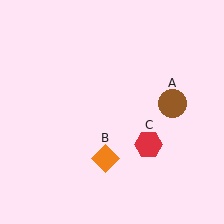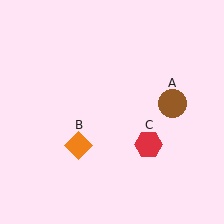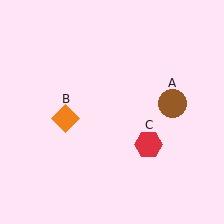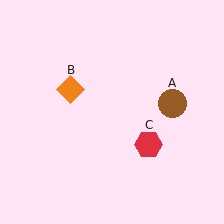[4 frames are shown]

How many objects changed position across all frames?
1 object changed position: orange diamond (object B).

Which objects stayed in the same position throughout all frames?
Brown circle (object A) and red hexagon (object C) remained stationary.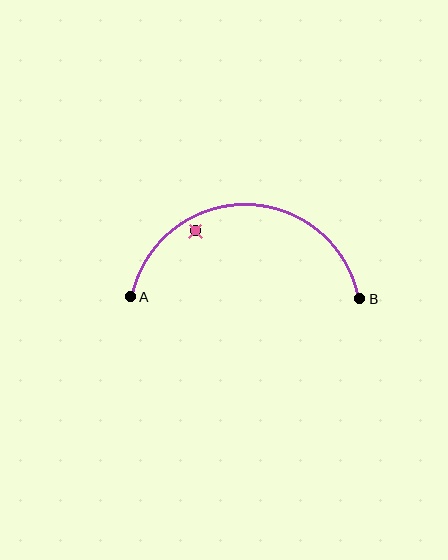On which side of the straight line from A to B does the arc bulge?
The arc bulges above the straight line connecting A and B.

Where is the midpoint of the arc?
The arc midpoint is the point on the curve farthest from the straight line joining A and B. It sits above that line.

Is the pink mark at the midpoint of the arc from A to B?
No — the pink mark does not lie on the arc at all. It sits slightly inside the curve.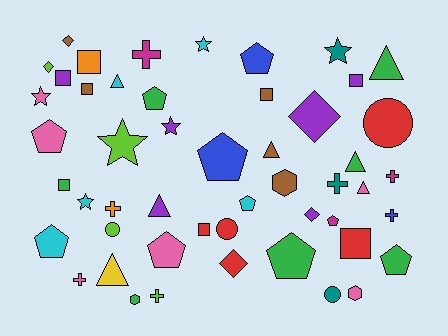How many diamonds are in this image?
There are 5 diamonds.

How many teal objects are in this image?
There are 3 teal objects.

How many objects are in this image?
There are 50 objects.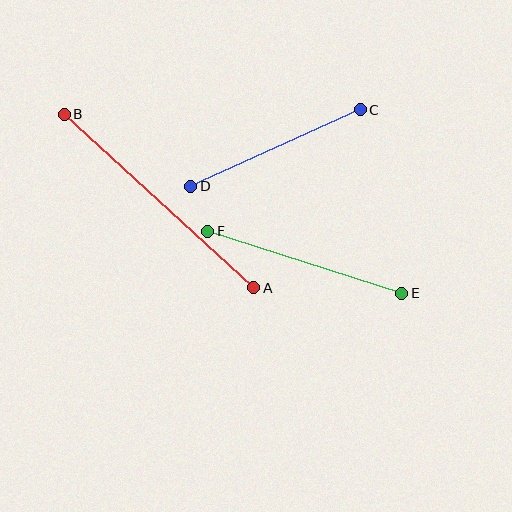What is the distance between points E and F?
The distance is approximately 204 pixels.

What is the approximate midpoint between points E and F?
The midpoint is at approximately (305, 262) pixels.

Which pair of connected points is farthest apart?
Points A and B are farthest apart.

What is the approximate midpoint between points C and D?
The midpoint is at approximately (276, 148) pixels.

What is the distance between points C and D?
The distance is approximately 186 pixels.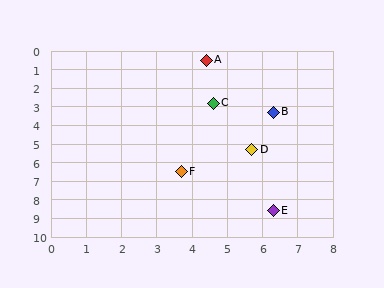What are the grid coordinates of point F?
Point F is at approximately (3.7, 6.5).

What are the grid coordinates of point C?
Point C is at approximately (4.6, 2.8).